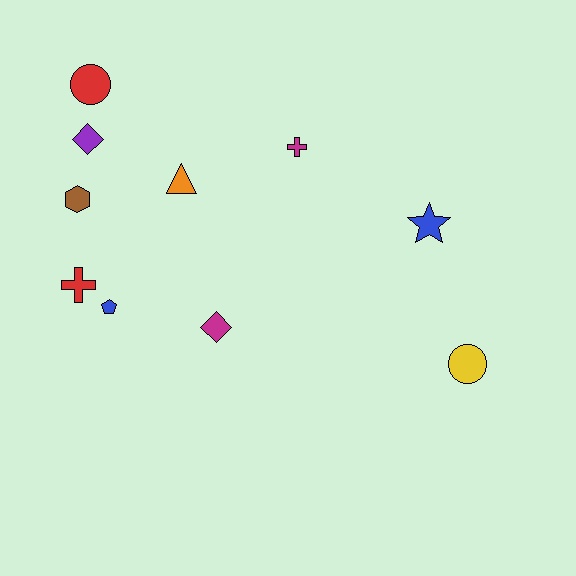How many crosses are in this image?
There are 2 crosses.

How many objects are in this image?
There are 10 objects.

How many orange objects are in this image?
There is 1 orange object.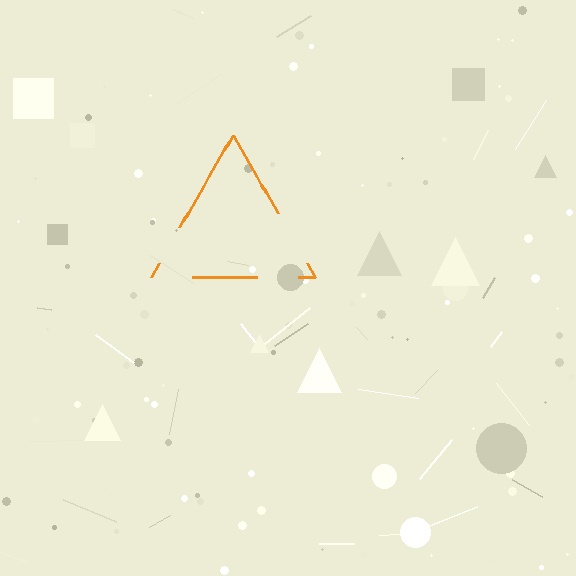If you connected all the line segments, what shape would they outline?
They would outline a triangle.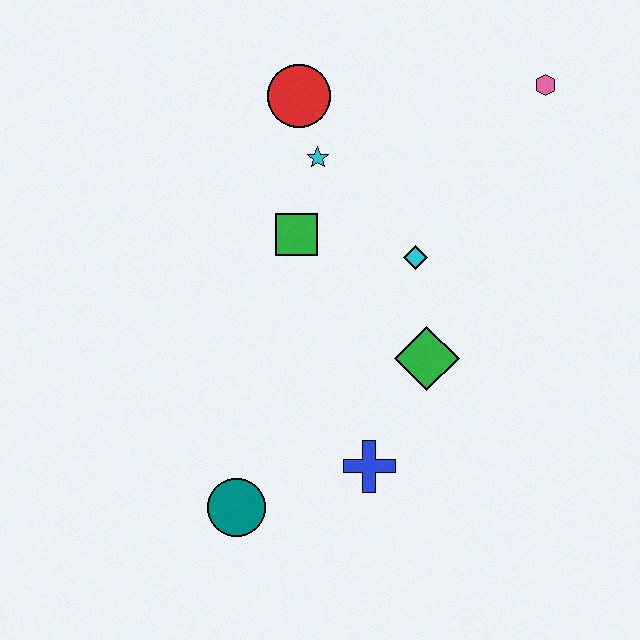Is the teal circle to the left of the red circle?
Yes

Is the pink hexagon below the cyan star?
No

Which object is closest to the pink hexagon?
The cyan diamond is closest to the pink hexagon.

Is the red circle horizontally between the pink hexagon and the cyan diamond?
No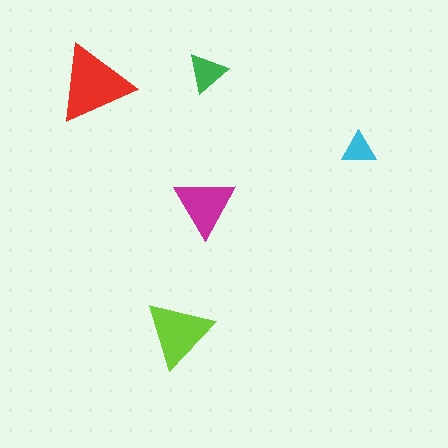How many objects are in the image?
There are 5 objects in the image.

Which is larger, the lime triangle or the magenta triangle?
The lime one.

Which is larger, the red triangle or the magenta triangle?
The red one.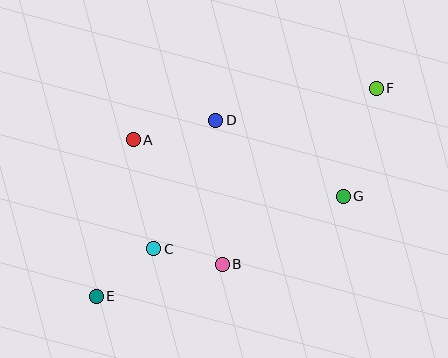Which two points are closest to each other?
Points B and C are closest to each other.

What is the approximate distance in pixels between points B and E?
The distance between B and E is approximately 130 pixels.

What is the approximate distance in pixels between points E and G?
The distance between E and G is approximately 267 pixels.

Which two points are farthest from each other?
Points E and F are farthest from each other.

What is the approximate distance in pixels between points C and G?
The distance between C and G is approximately 197 pixels.